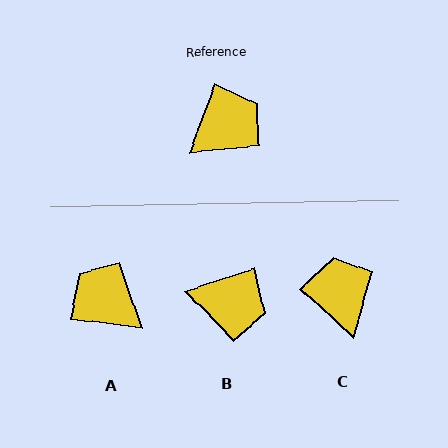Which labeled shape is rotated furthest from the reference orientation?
A, about 103 degrees away.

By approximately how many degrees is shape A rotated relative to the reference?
Approximately 103 degrees counter-clockwise.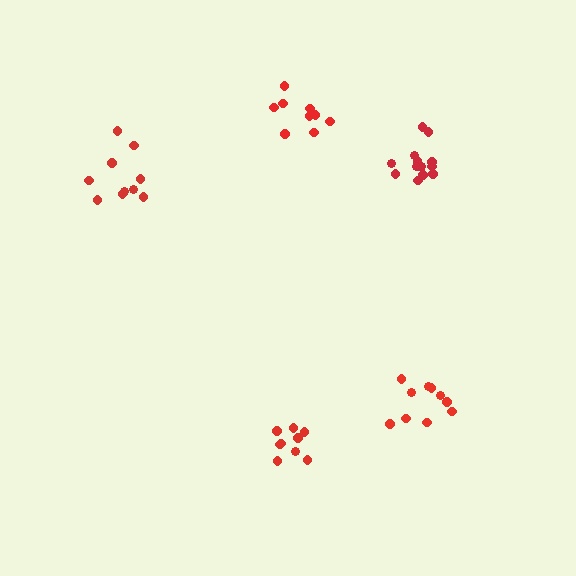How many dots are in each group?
Group 1: 10 dots, Group 2: 14 dots, Group 3: 9 dots, Group 4: 9 dots, Group 5: 10 dots (52 total).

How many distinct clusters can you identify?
There are 5 distinct clusters.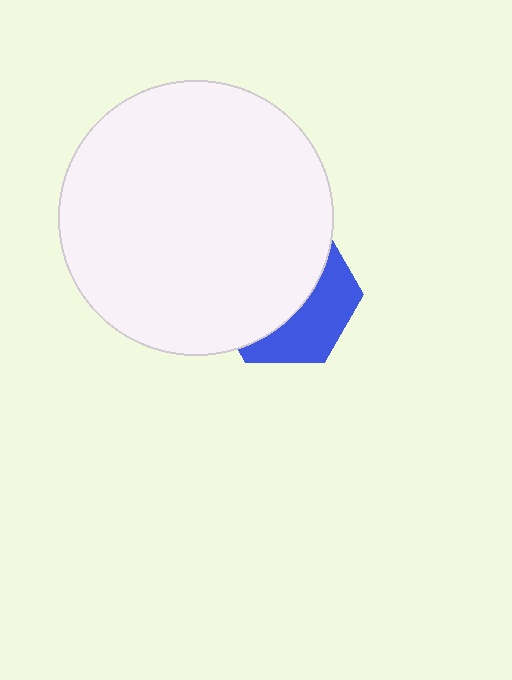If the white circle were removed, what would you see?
You would see the complete blue hexagon.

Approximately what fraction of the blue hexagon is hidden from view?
Roughly 62% of the blue hexagon is hidden behind the white circle.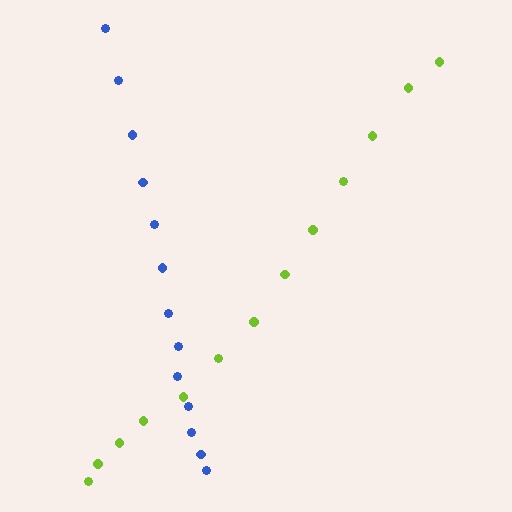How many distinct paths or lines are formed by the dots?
There are 2 distinct paths.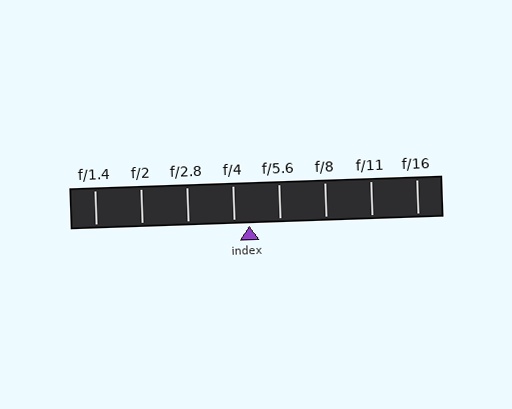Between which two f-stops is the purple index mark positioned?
The index mark is between f/4 and f/5.6.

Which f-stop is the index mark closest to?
The index mark is closest to f/4.